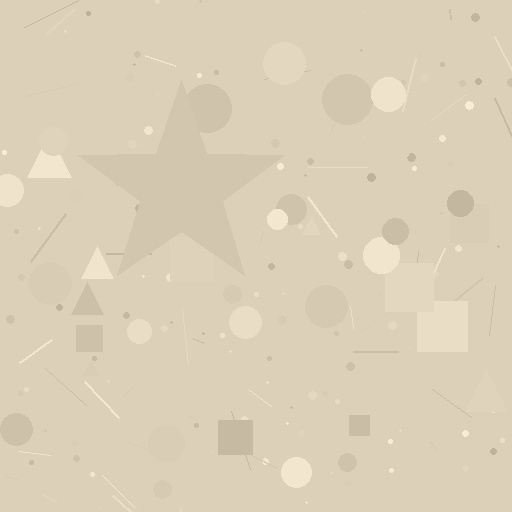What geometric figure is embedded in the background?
A star is embedded in the background.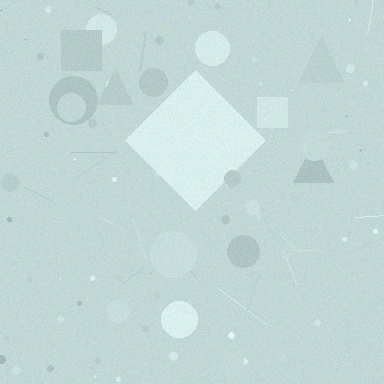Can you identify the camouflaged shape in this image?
The camouflaged shape is a diamond.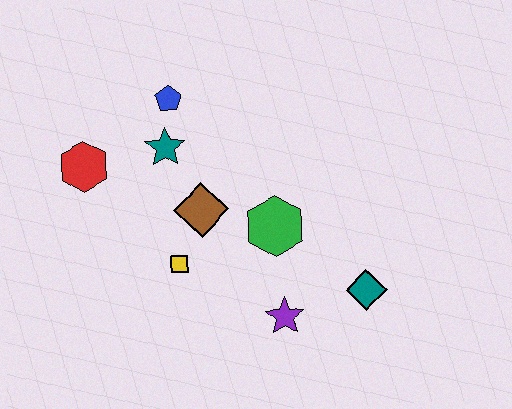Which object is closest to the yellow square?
The brown diamond is closest to the yellow square.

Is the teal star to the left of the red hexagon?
No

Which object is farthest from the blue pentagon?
The teal diamond is farthest from the blue pentagon.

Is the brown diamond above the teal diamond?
Yes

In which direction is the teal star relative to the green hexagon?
The teal star is to the left of the green hexagon.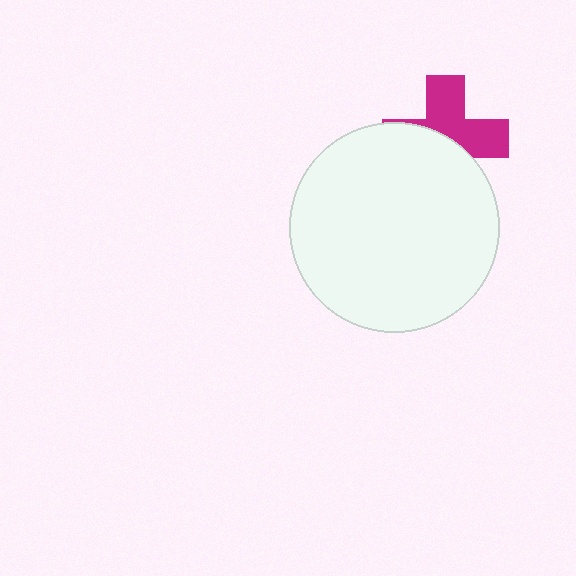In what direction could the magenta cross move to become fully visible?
The magenta cross could move up. That would shift it out from behind the white circle entirely.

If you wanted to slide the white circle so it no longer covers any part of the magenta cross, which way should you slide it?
Slide it down — that is the most direct way to separate the two shapes.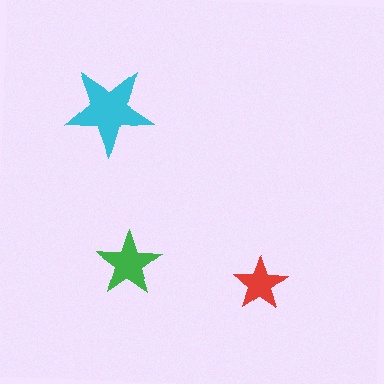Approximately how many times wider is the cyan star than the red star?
About 1.5 times wider.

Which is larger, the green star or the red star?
The green one.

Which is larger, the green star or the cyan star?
The cyan one.